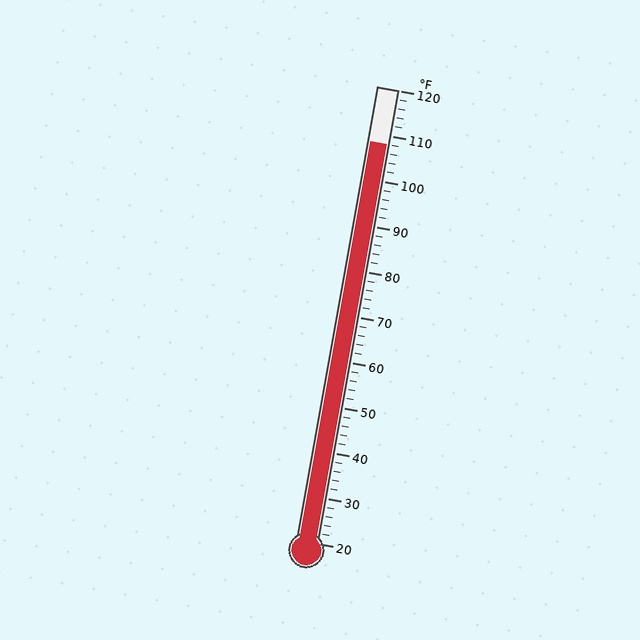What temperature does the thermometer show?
The thermometer shows approximately 108°F.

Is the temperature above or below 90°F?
The temperature is above 90°F.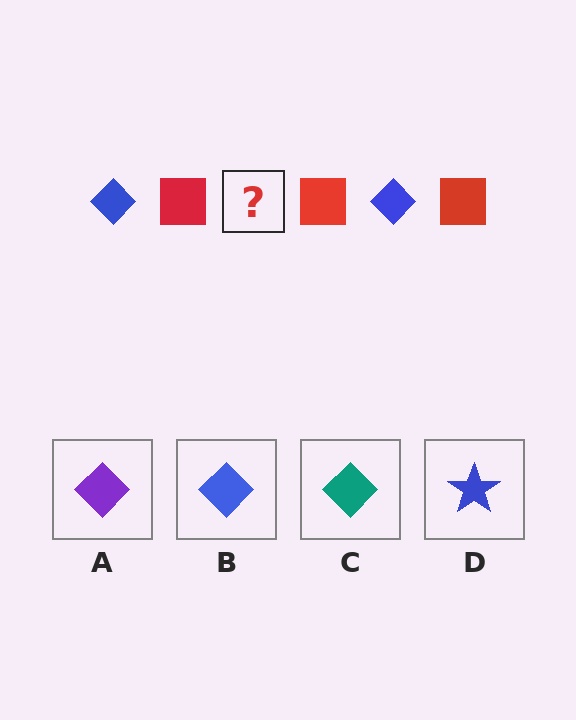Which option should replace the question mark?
Option B.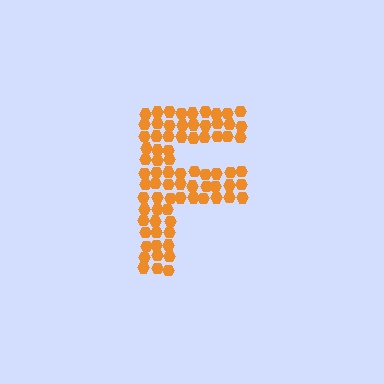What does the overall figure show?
The overall figure shows the letter F.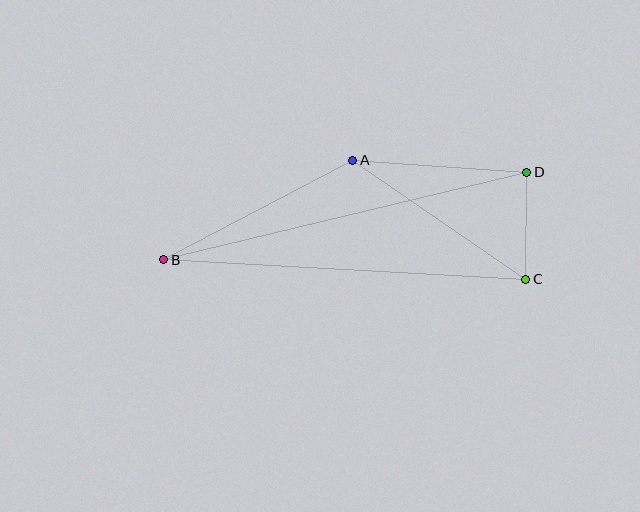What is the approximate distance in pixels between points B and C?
The distance between B and C is approximately 362 pixels.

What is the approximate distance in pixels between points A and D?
The distance between A and D is approximately 174 pixels.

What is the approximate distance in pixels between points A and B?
The distance between A and B is approximately 214 pixels.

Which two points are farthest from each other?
Points B and D are farthest from each other.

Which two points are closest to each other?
Points C and D are closest to each other.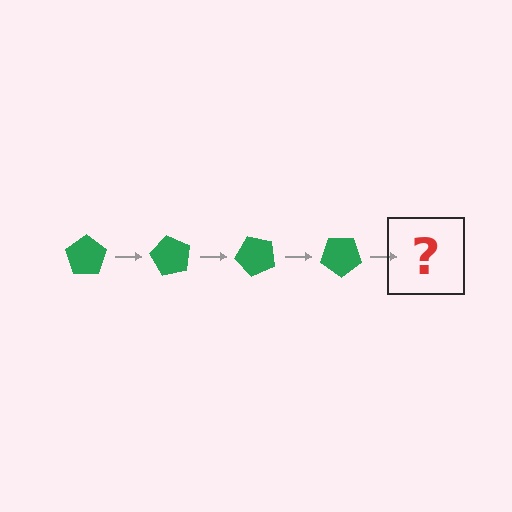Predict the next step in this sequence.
The next step is a green pentagon rotated 240 degrees.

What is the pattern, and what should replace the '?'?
The pattern is that the pentagon rotates 60 degrees each step. The '?' should be a green pentagon rotated 240 degrees.